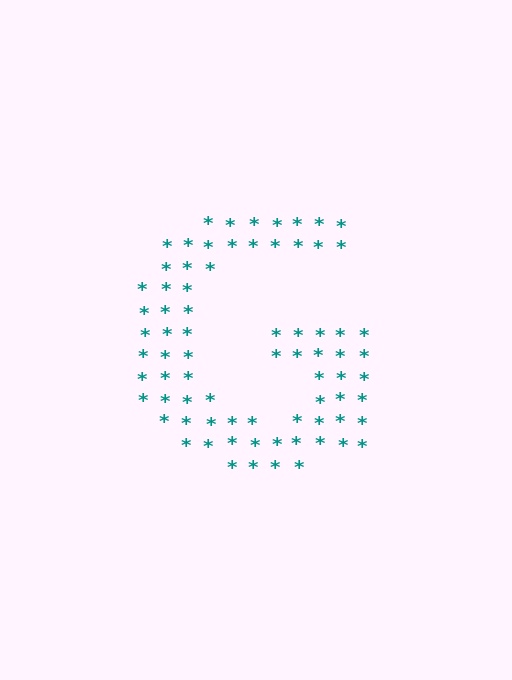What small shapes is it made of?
It is made of small asterisks.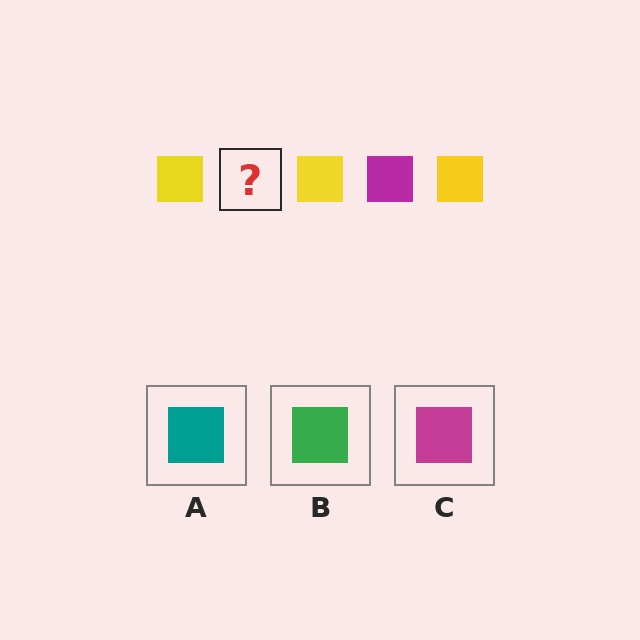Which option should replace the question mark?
Option C.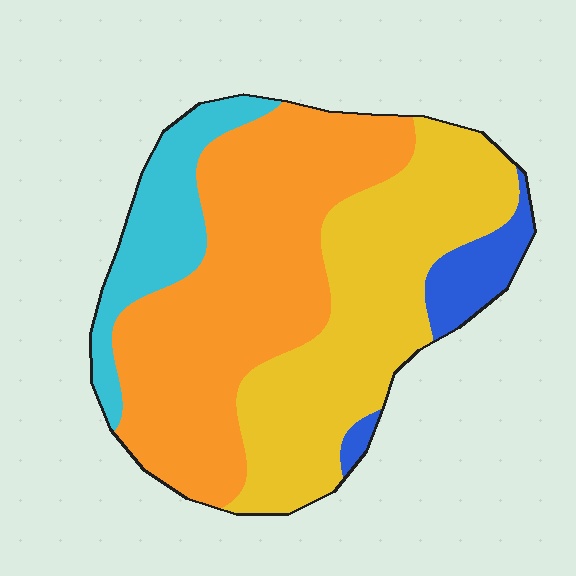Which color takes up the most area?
Orange, at roughly 45%.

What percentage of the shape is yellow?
Yellow covers roughly 35% of the shape.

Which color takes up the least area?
Blue, at roughly 5%.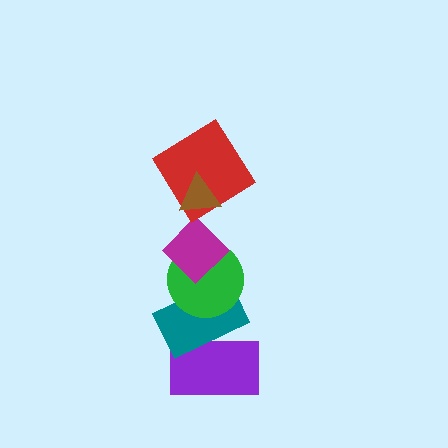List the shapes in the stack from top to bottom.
From top to bottom: the brown triangle, the red diamond, the magenta diamond, the green circle, the teal rectangle, the purple rectangle.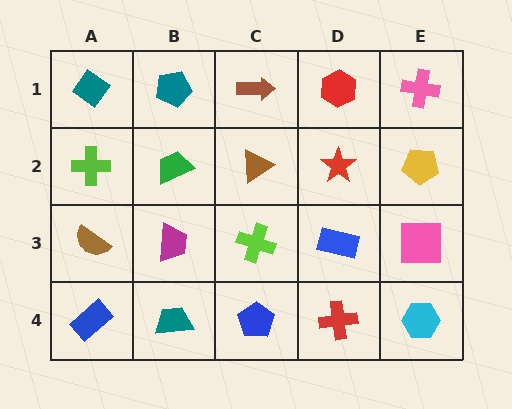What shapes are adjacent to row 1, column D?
A red star (row 2, column D), a brown arrow (row 1, column C), a pink cross (row 1, column E).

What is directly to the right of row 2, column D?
A yellow pentagon.